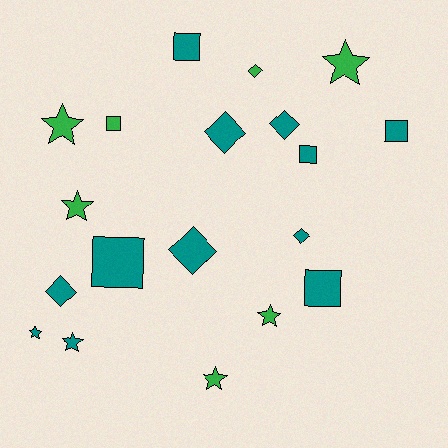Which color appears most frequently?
Teal, with 12 objects.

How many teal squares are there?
There are 5 teal squares.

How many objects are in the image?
There are 19 objects.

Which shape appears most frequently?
Star, with 7 objects.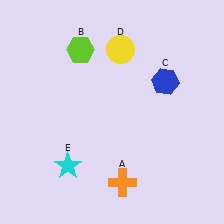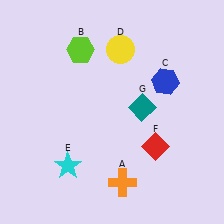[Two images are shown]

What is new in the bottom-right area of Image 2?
A red diamond (F) was added in the bottom-right area of Image 2.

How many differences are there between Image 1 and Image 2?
There are 2 differences between the two images.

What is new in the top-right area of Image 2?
A teal diamond (G) was added in the top-right area of Image 2.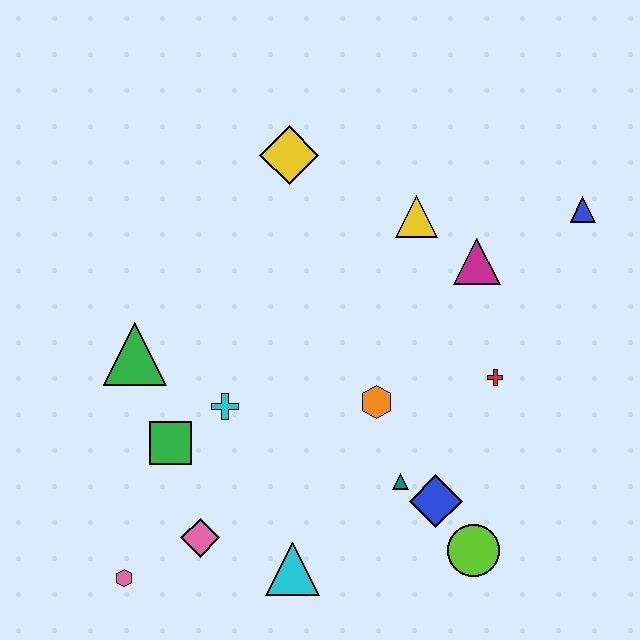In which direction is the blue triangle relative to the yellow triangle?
The blue triangle is to the right of the yellow triangle.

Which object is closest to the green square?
The cyan cross is closest to the green square.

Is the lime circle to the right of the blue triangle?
No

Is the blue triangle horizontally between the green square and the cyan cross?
No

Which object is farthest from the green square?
The blue triangle is farthest from the green square.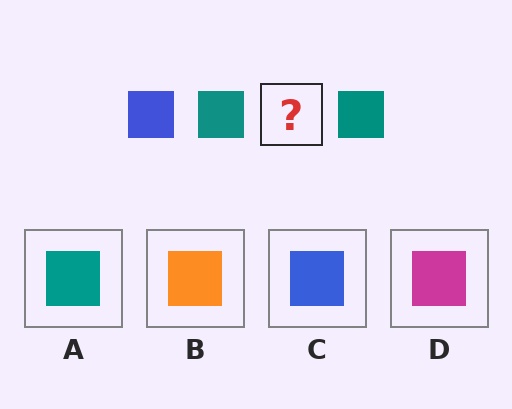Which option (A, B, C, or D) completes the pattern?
C.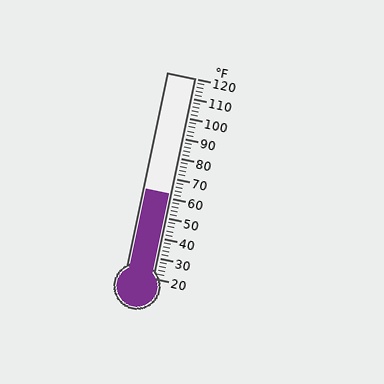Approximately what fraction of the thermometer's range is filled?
The thermometer is filled to approximately 40% of its range.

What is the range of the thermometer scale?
The thermometer scale ranges from 20°F to 120°F.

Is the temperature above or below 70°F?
The temperature is below 70°F.